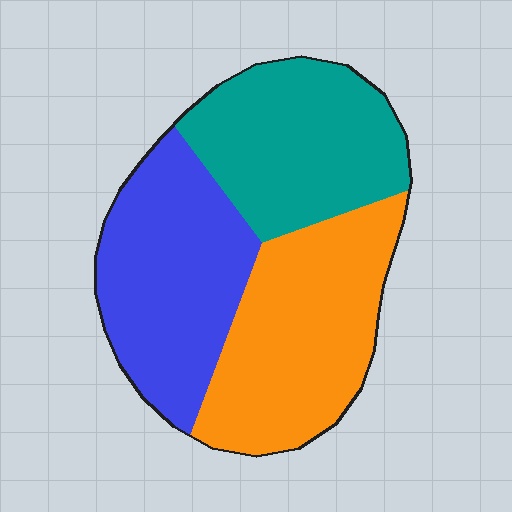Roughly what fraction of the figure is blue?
Blue covers around 35% of the figure.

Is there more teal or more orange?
Orange.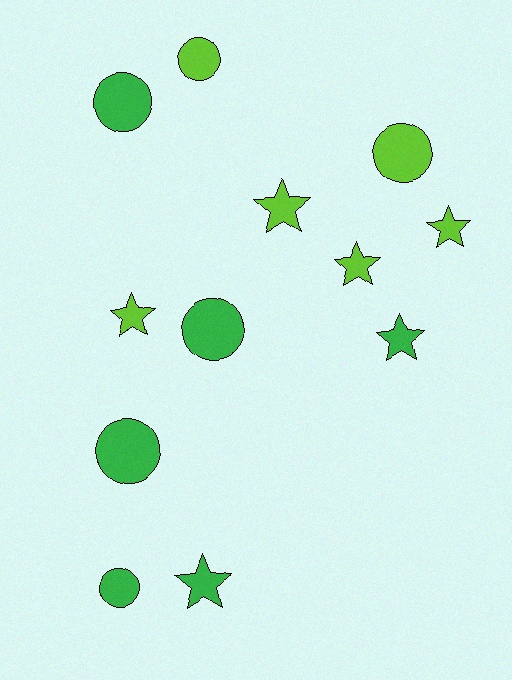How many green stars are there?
There are 2 green stars.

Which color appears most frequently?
Green, with 6 objects.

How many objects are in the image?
There are 12 objects.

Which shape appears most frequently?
Star, with 6 objects.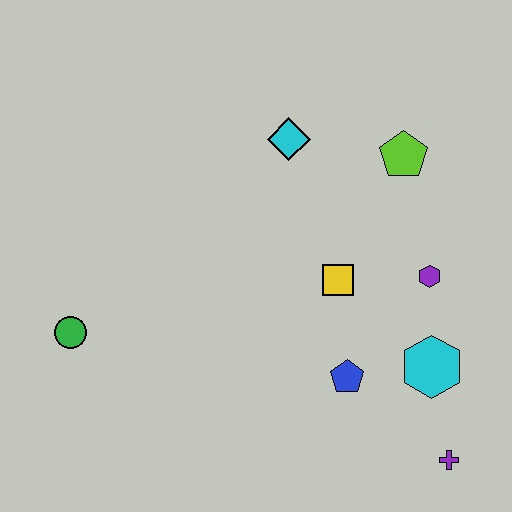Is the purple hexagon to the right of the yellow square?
Yes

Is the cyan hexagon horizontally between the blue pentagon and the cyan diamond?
No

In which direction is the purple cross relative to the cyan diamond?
The purple cross is below the cyan diamond.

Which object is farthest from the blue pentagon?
The green circle is farthest from the blue pentagon.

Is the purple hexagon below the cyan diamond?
Yes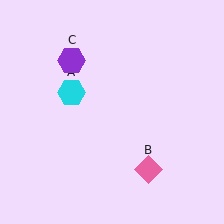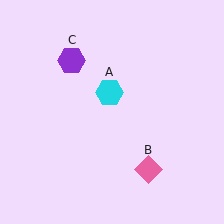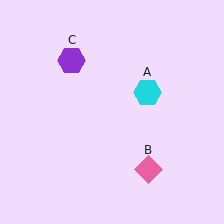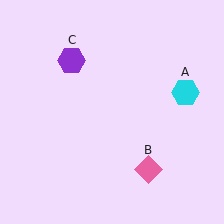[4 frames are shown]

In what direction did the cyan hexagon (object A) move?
The cyan hexagon (object A) moved right.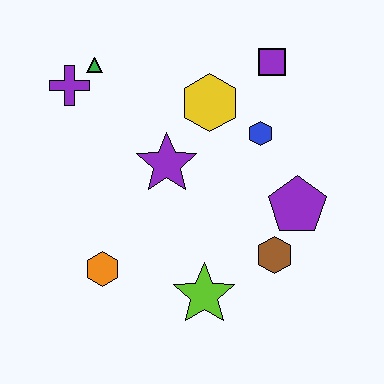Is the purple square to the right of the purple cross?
Yes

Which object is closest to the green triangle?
The purple cross is closest to the green triangle.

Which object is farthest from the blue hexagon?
The orange hexagon is farthest from the blue hexagon.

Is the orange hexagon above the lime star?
Yes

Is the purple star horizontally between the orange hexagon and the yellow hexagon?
Yes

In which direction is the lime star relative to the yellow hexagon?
The lime star is below the yellow hexagon.